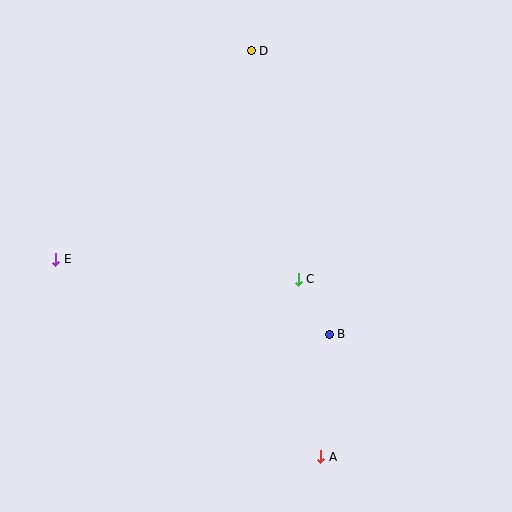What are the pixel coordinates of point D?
Point D is at (251, 51).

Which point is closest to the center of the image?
Point C at (298, 279) is closest to the center.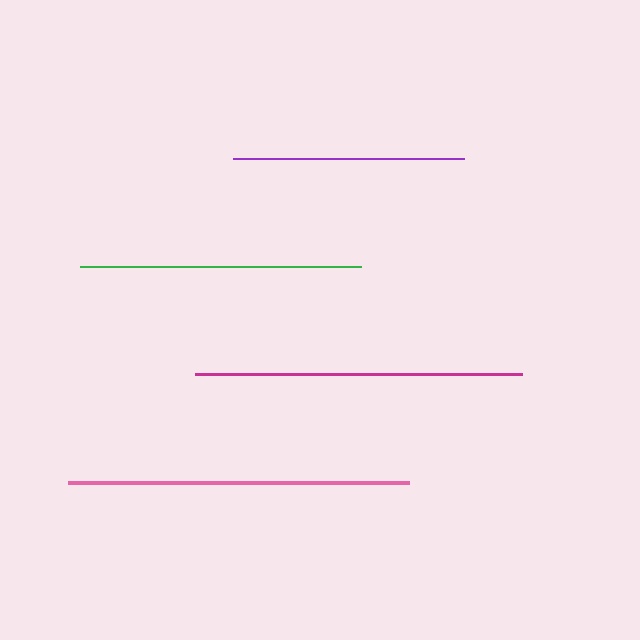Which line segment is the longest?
The pink line is the longest at approximately 341 pixels.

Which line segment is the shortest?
The purple line is the shortest at approximately 231 pixels.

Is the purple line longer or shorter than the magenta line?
The magenta line is longer than the purple line.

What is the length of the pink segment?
The pink segment is approximately 341 pixels long.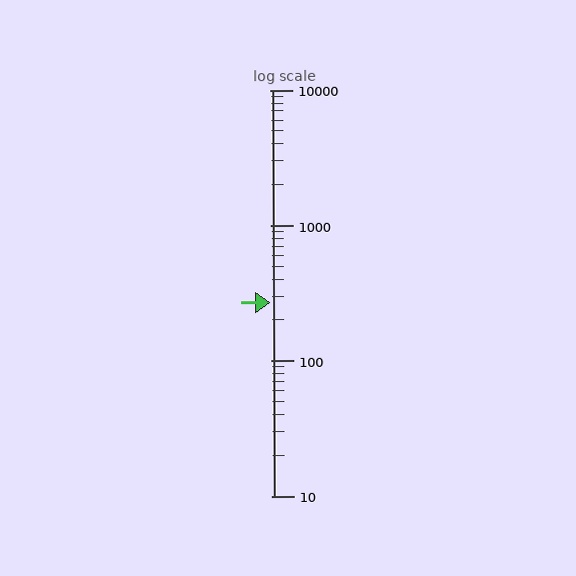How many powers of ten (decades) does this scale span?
The scale spans 3 decades, from 10 to 10000.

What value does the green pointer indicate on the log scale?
The pointer indicates approximately 270.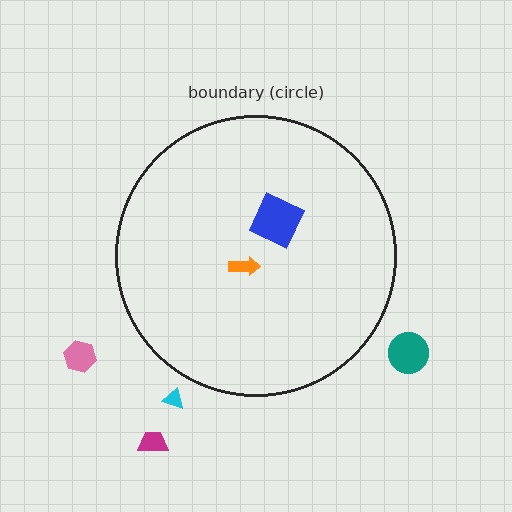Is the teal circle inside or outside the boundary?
Outside.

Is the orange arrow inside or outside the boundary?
Inside.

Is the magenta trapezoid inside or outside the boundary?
Outside.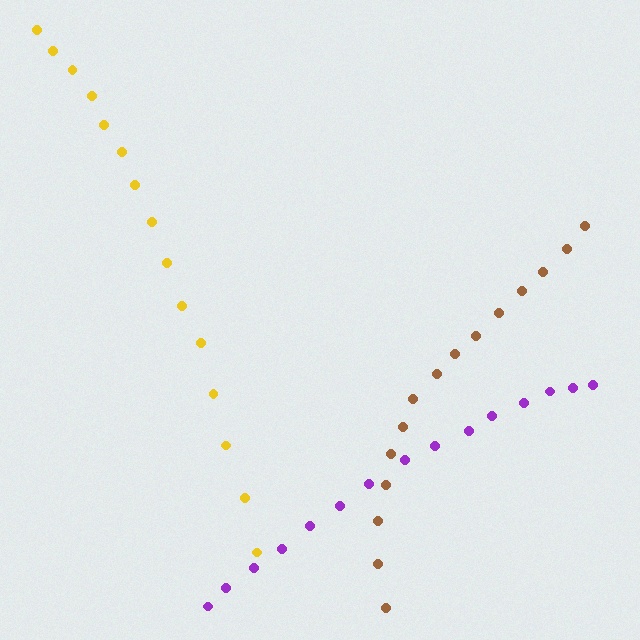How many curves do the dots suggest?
There are 3 distinct paths.